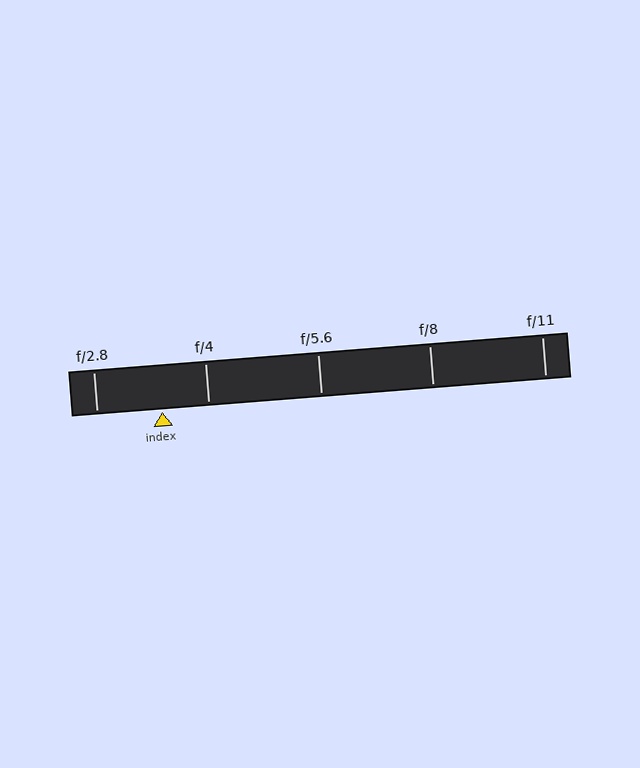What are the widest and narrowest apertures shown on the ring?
The widest aperture shown is f/2.8 and the narrowest is f/11.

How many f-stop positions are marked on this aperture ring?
There are 5 f-stop positions marked.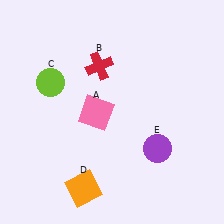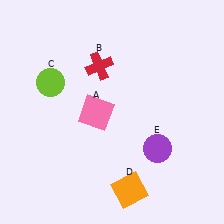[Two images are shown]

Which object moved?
The orange square (D) moved right.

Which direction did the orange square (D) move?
The orange square (D) moved right.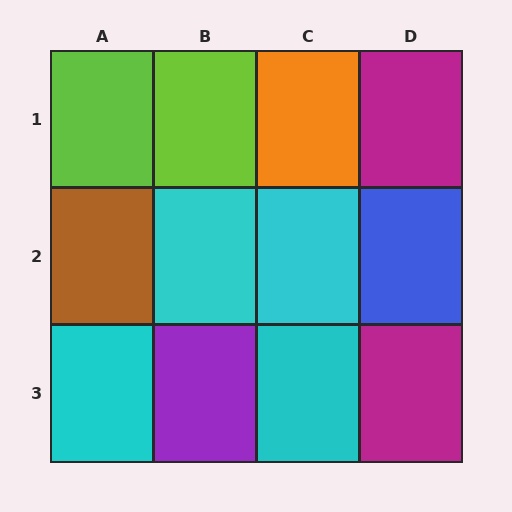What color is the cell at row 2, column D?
Blue.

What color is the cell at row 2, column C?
Cyan.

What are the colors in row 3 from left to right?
Cyan, purple, cyan, magenta.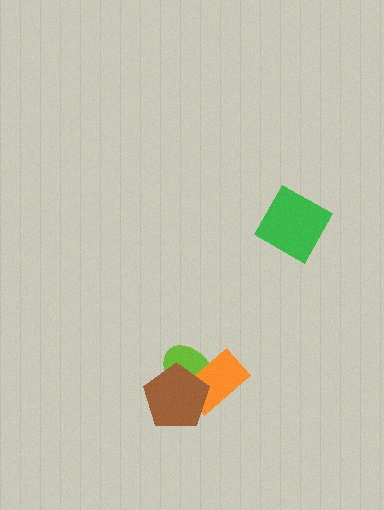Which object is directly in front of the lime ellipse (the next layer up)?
The orange rectangle is directly in front of the lime ellipse.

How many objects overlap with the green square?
0 objects overlap with the green square.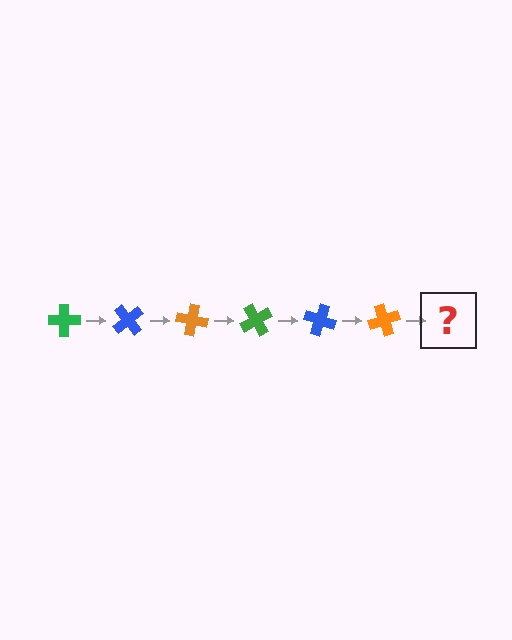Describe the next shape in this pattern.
It should be a green cross, rotated 300 degrees from the start.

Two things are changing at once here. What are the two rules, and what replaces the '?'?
The two rules are that it rotates 50 degrees each step and the color cycles through green, blue, and orange. The '?' should be a green cross, rotated 300 degrees from the start.